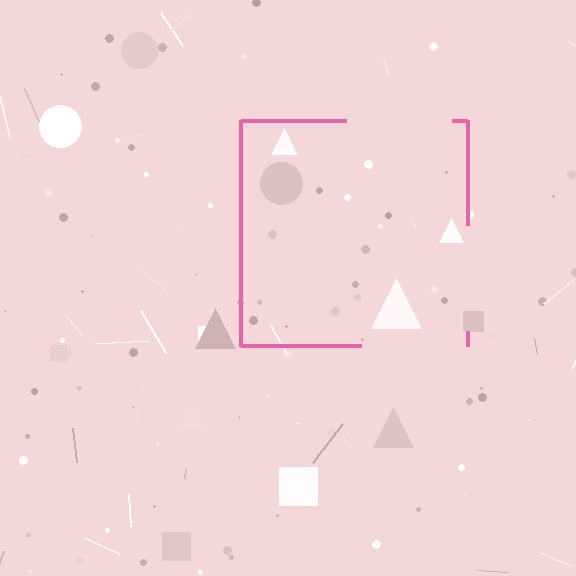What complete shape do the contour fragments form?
The contour fragments form a square.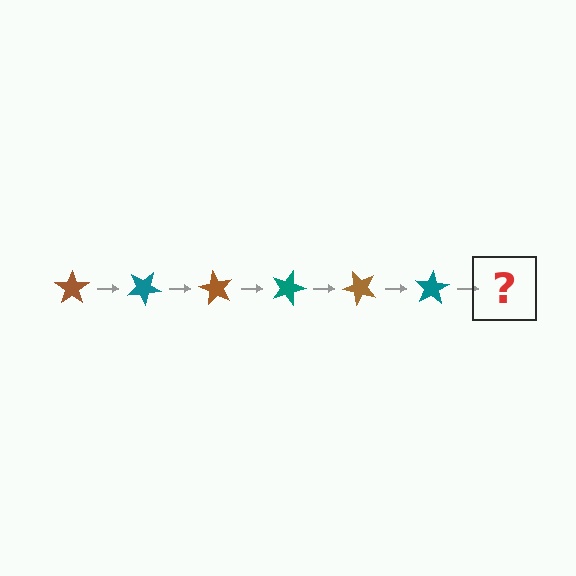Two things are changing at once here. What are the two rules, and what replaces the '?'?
The two rules are that it rotates 30 degrees each step and the color cycles through brown and teal. The '?' should be a brown star, rotated 180 degrees from the start.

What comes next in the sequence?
The next element should be a brown star, rotated 180 degrees from the start.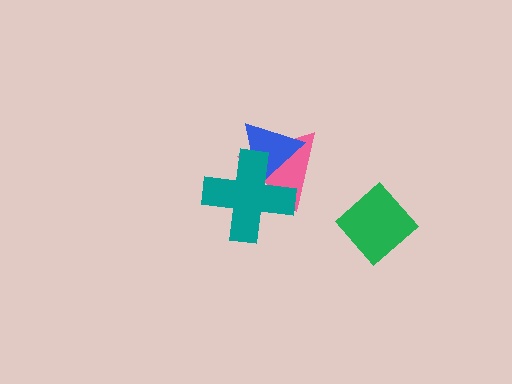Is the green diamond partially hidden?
No, no other shape covers it.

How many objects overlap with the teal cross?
2 objects overlap with the teal cross.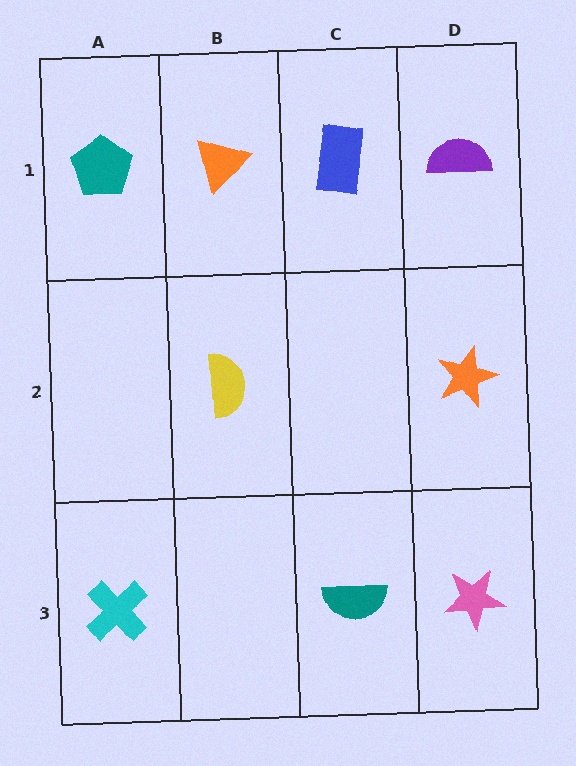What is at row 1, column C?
A blue rectangle.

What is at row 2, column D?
An orange star.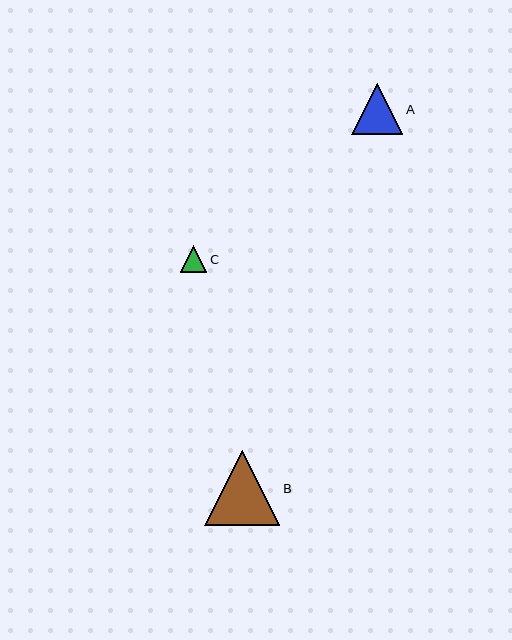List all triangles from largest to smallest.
From largest to smallest: B, A, C.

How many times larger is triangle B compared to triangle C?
Triangle B is approximately 2.9 times the size of triangle C.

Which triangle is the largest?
Triangle B is the largest with a size of approximately 75 pixels.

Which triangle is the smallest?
Triangle C is the smallest with a size of approximately 26 pixels.